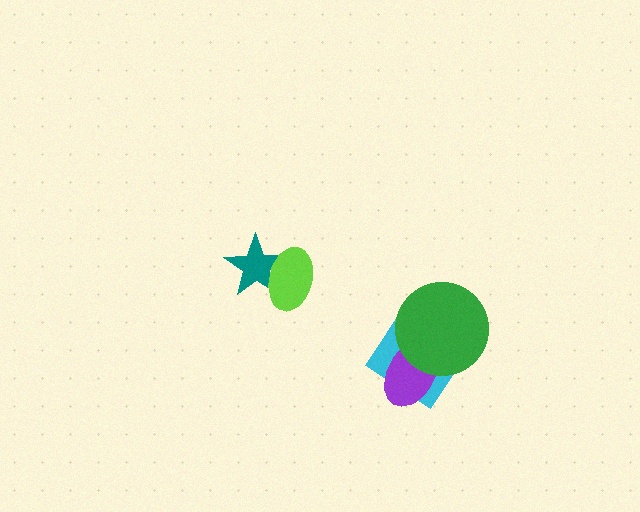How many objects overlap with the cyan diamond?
2 objects overlap with the cyan diamond.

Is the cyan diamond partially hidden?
Yes, it is partially covered by another shape.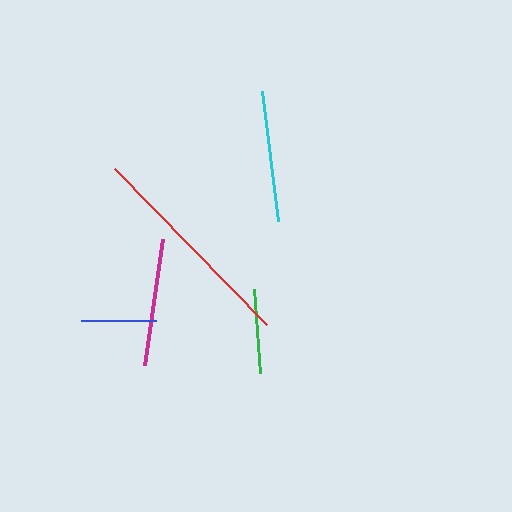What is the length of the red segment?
The red segment is approximately 219 pixels long.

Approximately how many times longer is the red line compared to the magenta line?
The red line is approximately 1.7 times the length of the magenta line.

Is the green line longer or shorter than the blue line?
The green line is longer than the blue line.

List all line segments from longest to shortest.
From longest to shortest: red, cyan, magenta, green, blue.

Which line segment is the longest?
The red line is the longest at approximately 219 pixels.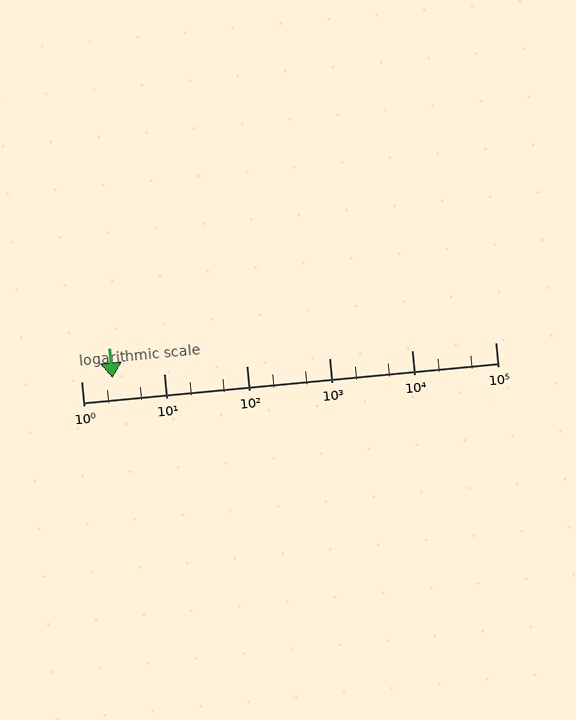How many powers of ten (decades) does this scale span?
The scale spans 5 decades, from 1 to 100000.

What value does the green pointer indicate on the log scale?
The pointer indicates approximately 2.4.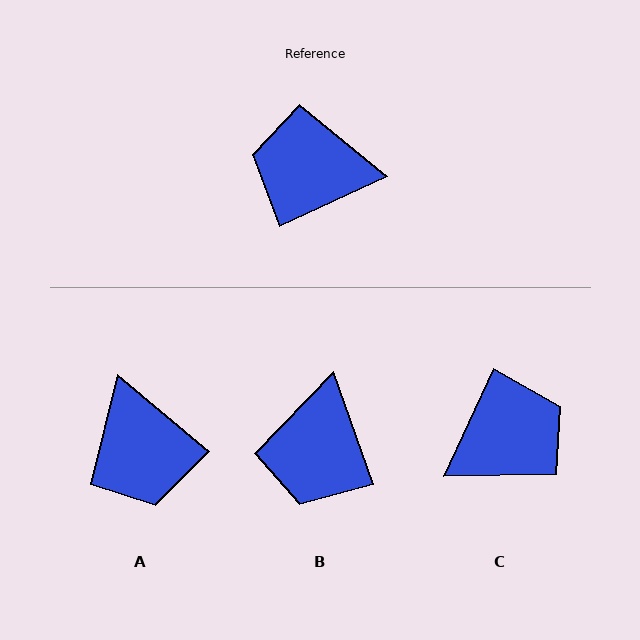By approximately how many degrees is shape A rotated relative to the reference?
Approximately 115 degrees counter-clockwise.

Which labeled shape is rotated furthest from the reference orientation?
C, about 140 degrees away.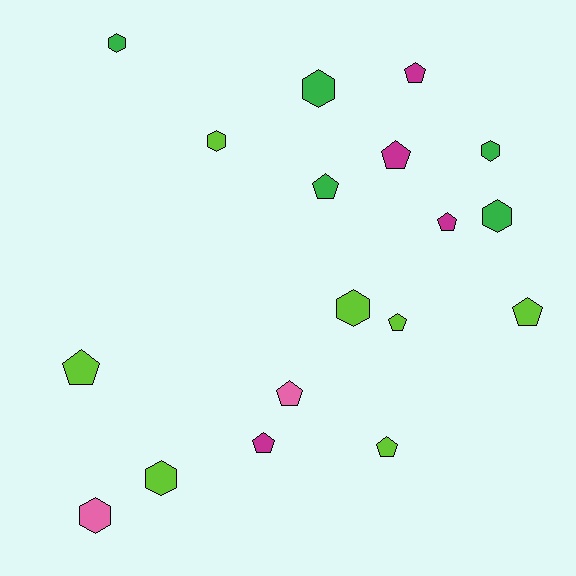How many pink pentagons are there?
There is 1 pink pentagon.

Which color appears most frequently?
Lime, with 7 objects.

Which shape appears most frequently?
Pentagon, with 10 objects.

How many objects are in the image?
There are 18 objects.